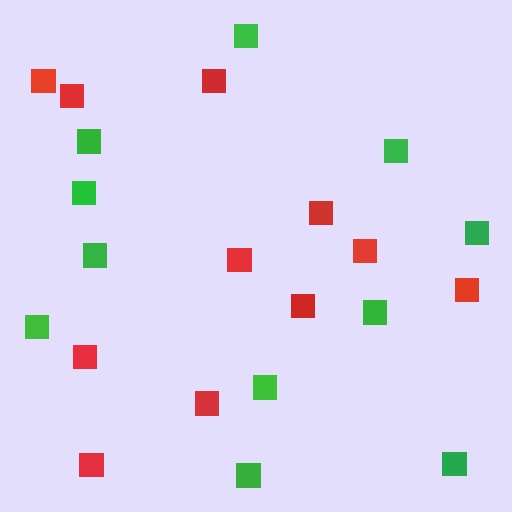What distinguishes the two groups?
There are 2 groups: one group of green squares (11) and one group of red squares (11).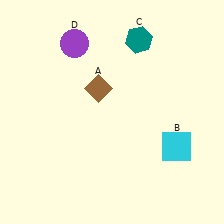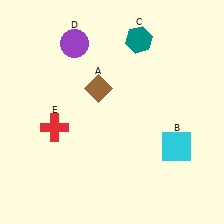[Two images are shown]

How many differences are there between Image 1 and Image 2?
There is 1 difference between the two images.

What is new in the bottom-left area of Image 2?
A red cross (E) was added in the bottom-left area of Image 2.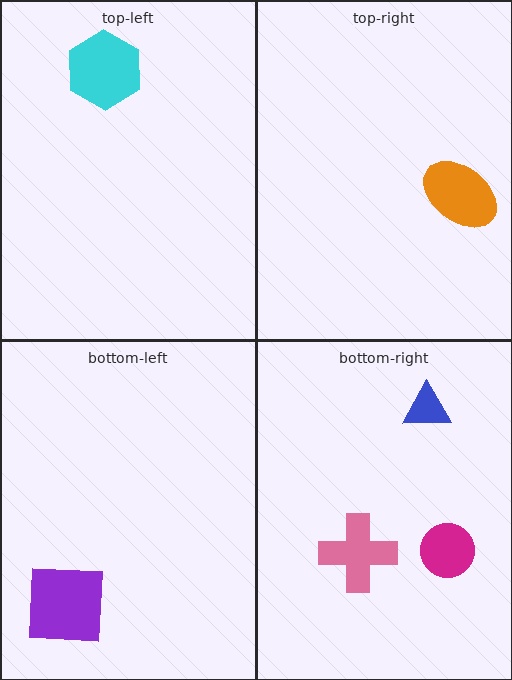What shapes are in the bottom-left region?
The purple square.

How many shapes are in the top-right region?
1.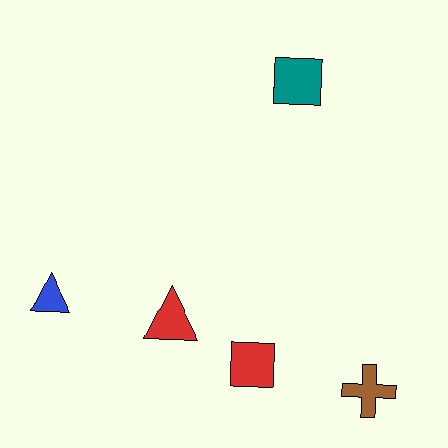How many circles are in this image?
There are no circles.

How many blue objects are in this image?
There is 1 blue object.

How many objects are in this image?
There are 5 objects.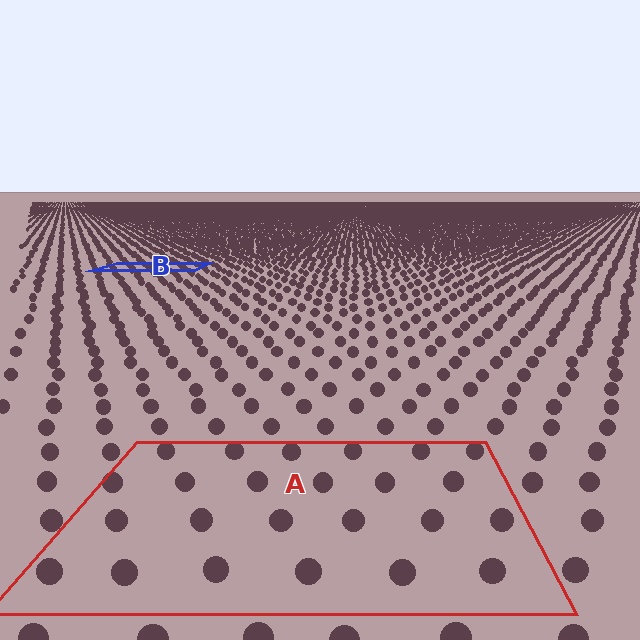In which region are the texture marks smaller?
The texture marks are smaller in region B, because it is farther away.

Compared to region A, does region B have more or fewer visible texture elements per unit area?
Region B has more texture elements per unit area — they are packed more densely because it is farther away.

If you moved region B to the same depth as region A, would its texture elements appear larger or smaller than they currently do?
They would appear larger. At a closer depth, the same texture elements are projected at a bigger on-screen size.